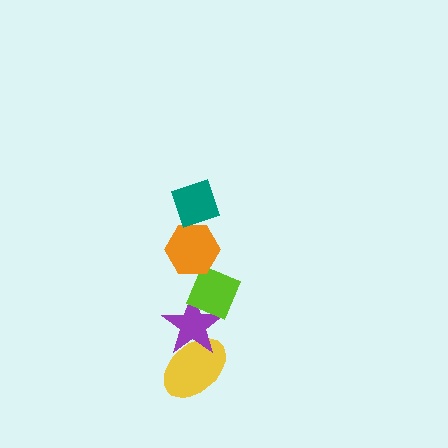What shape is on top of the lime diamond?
The orange hexagon is on top of the lime diamond.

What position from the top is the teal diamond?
The teal diamond is 1st from the top.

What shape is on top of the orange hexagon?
The teal diamond is on top of the orange hexagon.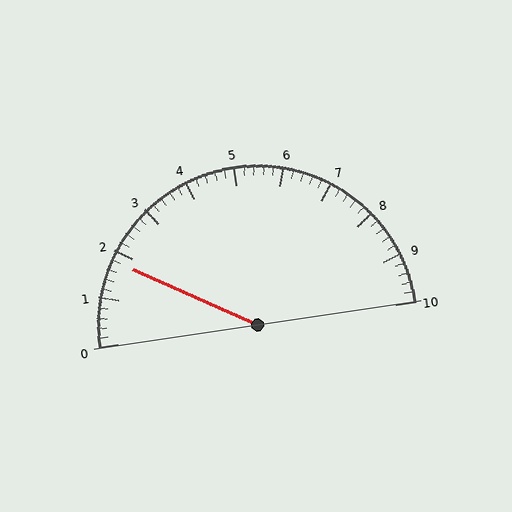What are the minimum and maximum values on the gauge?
The gauge ranges from 0 to 10.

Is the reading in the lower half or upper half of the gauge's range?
The reading is in the lower half of the range (0 to 10).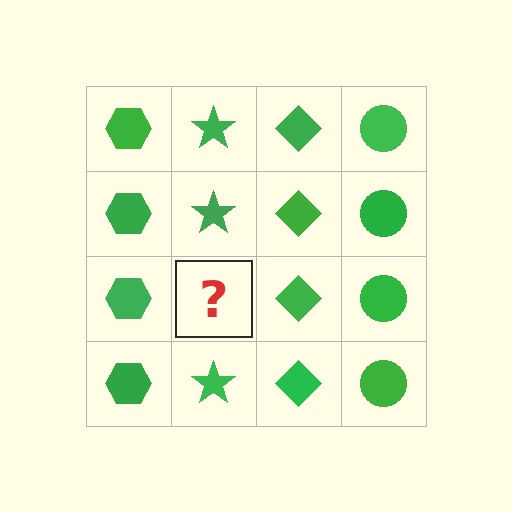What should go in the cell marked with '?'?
The missing cell should contain a green star.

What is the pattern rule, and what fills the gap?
The rule is that each column has a consistent shape. The gap should be filled with a green star.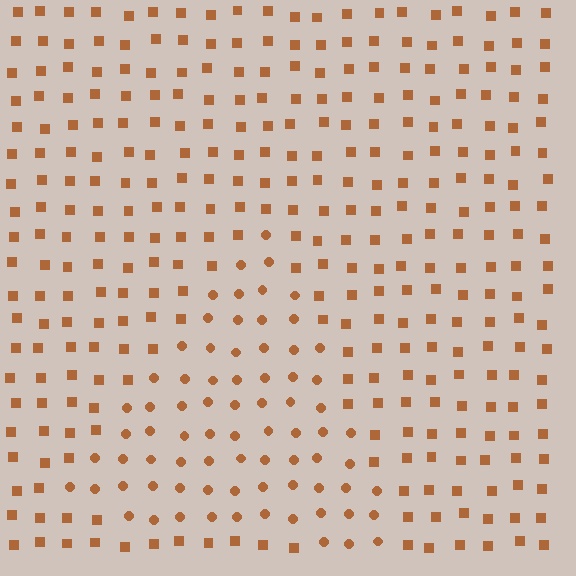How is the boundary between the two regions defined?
The boundary is defined by a change in element shape: circles inside vs. squares outside. All elements share the same color and spacing.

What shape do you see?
I see a triangle.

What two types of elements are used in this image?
The image uses circles inside the triangle region and squares outside it.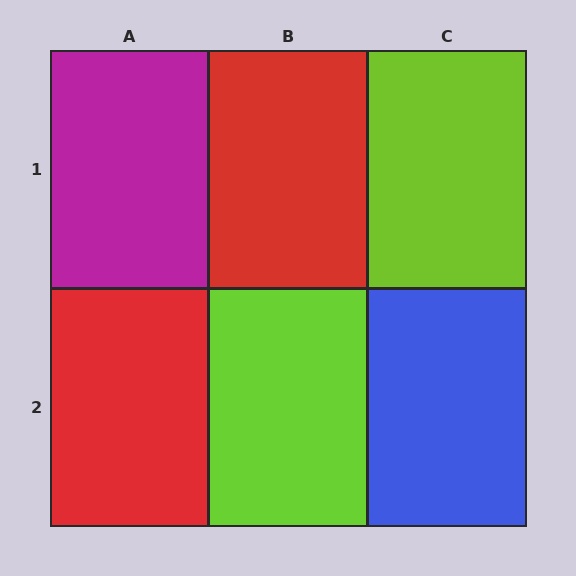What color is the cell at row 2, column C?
Blue.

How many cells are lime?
2 cells are lime.